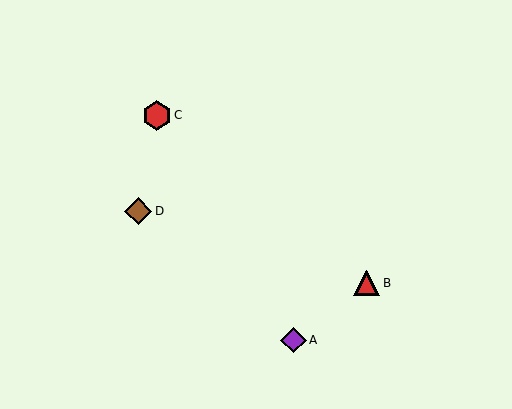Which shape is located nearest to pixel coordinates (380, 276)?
The red triangle (labeled B) at (367, 283) is nearest to that location.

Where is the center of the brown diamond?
The center of the brown diamond is at (138, 211).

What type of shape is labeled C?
Shape C is a red hexagon.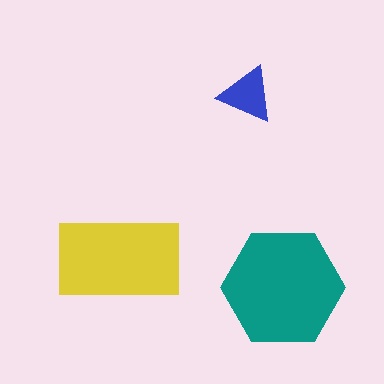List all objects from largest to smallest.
The teal hexagon, the yellow rectangle, the blue triangle.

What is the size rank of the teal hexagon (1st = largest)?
1st.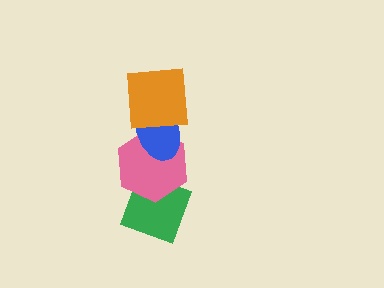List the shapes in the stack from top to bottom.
From top to bottom: the orange square, the blue ellipse, the pink hexagon, the green diamond.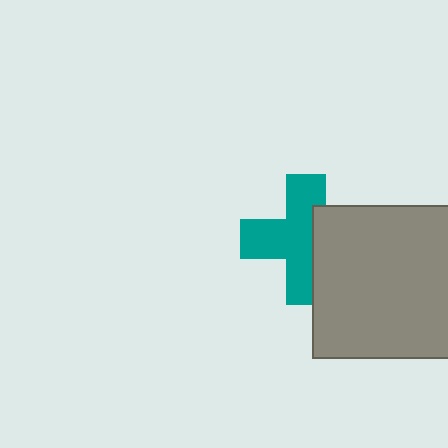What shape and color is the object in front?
The object in front is a gray square.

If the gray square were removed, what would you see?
You would see the complete teal cross.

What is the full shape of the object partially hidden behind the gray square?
The partially hidden object is a teal cross.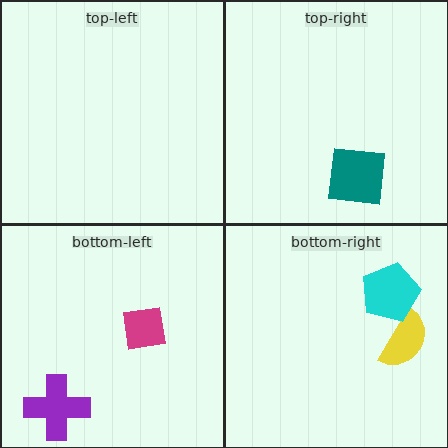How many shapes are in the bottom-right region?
2.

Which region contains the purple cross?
The bottom-left region.